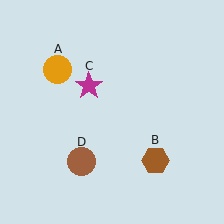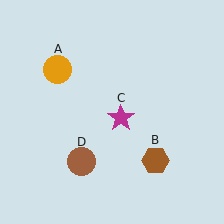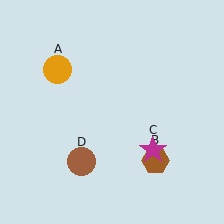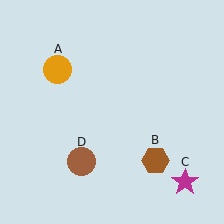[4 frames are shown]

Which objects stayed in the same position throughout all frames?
Orange circle (object A) and brown hexagon (object B) and brown circle (object D) remained stationary.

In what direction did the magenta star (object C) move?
The magenta star (object C) moved down and to the right.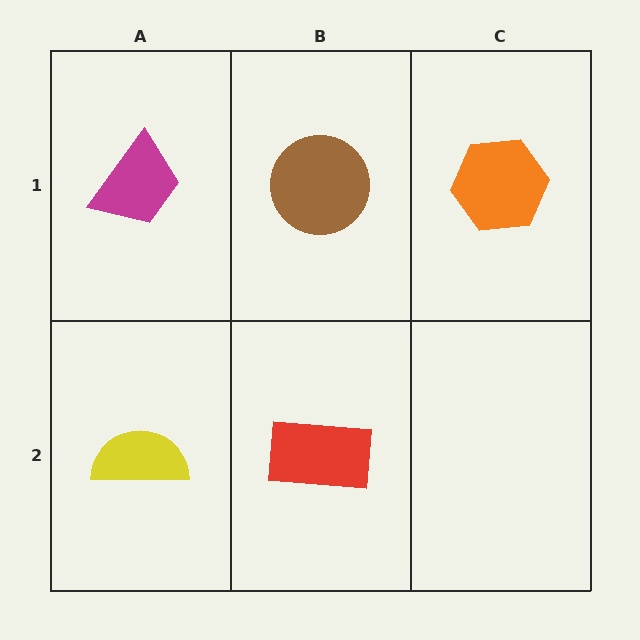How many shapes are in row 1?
3 shapes.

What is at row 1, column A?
A magenta trapezoid.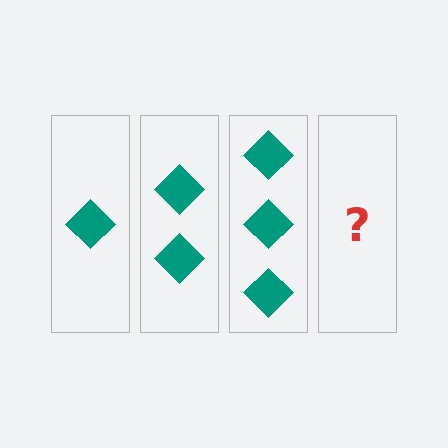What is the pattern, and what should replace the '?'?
The pattern is that each step adds one more diamond. The '?' should be 4 diamonds.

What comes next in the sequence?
The next element should be 4 diamonds.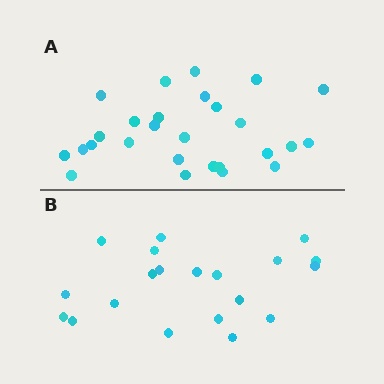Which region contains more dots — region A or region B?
Region A (the top region) has more dots.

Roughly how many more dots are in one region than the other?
Region A has roughly 8 or so more dots than region B.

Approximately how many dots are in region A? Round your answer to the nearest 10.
About 30 dots. (The exact count is 27, which rounds to 30.)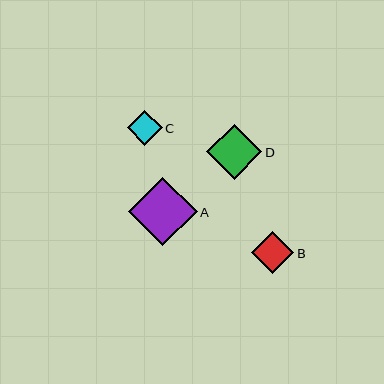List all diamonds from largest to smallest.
From largest to smallest: A, D, B, C.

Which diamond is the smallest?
Diamond C is the smallest with a size of approximately 35 pixels.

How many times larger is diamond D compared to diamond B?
Diamond D is approximately 1.3 times the size of diamond B.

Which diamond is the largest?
Diamond A is the largest with a size of approximately 68 pixels.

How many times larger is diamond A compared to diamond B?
Diamond A is approximately 1.6 times the size of diamond B.